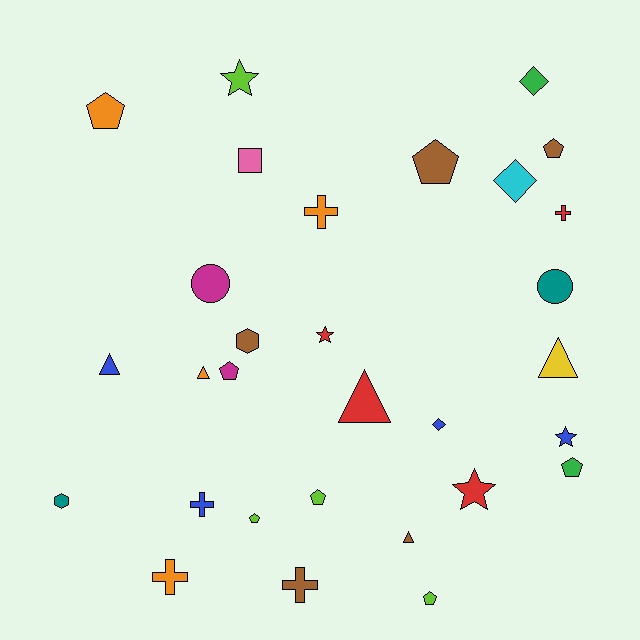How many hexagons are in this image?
There are 2 hexagons.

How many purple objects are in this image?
There are no purple objects.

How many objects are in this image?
There are 30 objects.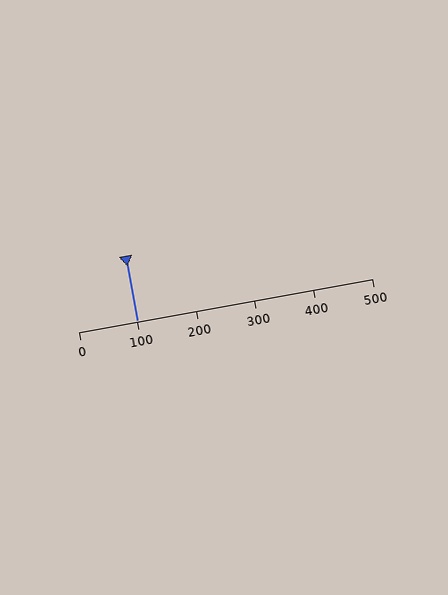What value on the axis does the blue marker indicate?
The marker indicates approximately 100.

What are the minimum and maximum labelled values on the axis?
The axis runs from 0 to 500.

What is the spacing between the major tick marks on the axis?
The major ticks are spaced 100 apart.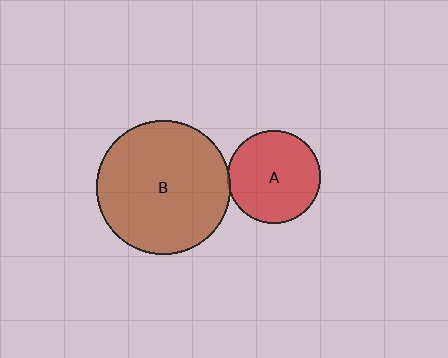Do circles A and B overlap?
Yes.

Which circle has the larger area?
Circle B (brown).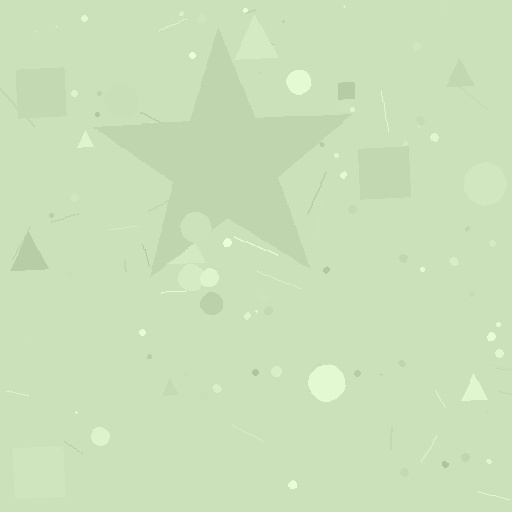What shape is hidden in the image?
A star is hidden in the image.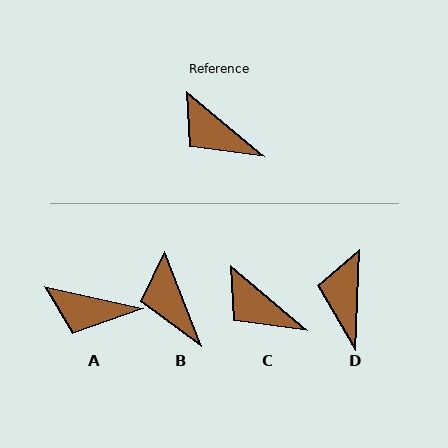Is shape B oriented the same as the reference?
No, it is off by about 29 degrees.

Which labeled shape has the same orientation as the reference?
C.